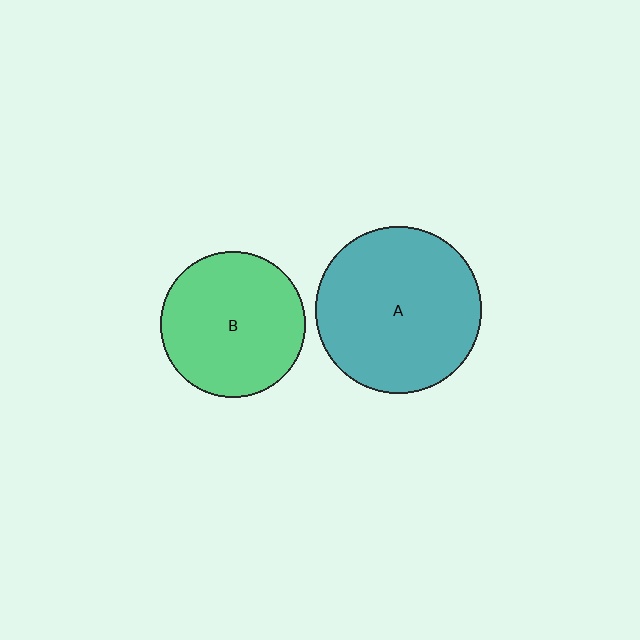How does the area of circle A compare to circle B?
Approximately 1.3 times.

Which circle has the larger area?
Circle A (teal).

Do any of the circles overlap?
No, none of the circles overlap.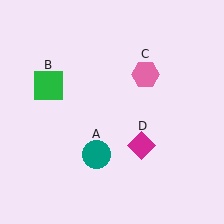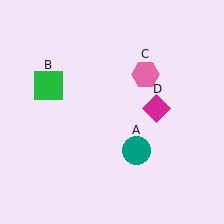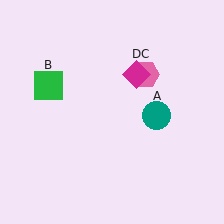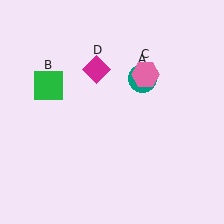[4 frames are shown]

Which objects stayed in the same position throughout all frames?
Green square (object B) and pink hexagon (object C) remained stationary.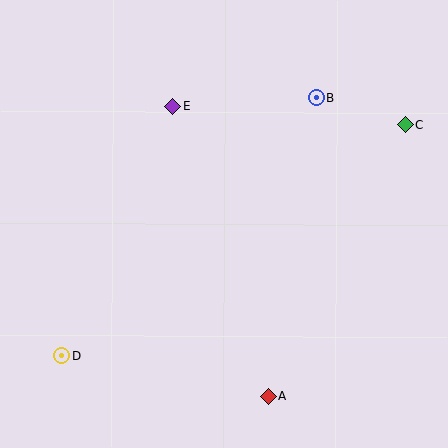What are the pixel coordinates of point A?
Point A is at (268, 396).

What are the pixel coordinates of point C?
Point C is at (405, 125).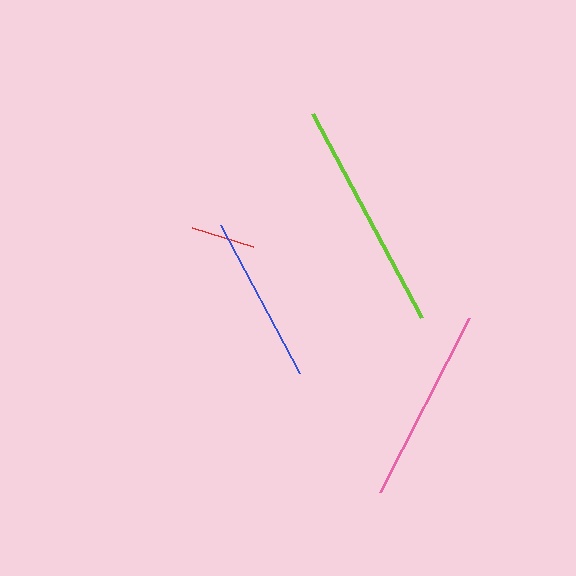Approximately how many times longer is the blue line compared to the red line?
The blue line is approximately 2.6 times the length of the red line.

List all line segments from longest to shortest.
From longest to shortest: lime, pink, blue, red.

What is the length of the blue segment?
The blue segment is approximately 168 pixels long.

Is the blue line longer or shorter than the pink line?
The pink line is longer than the blue line.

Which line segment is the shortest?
The red line is the shortest at approximately 64 pixels.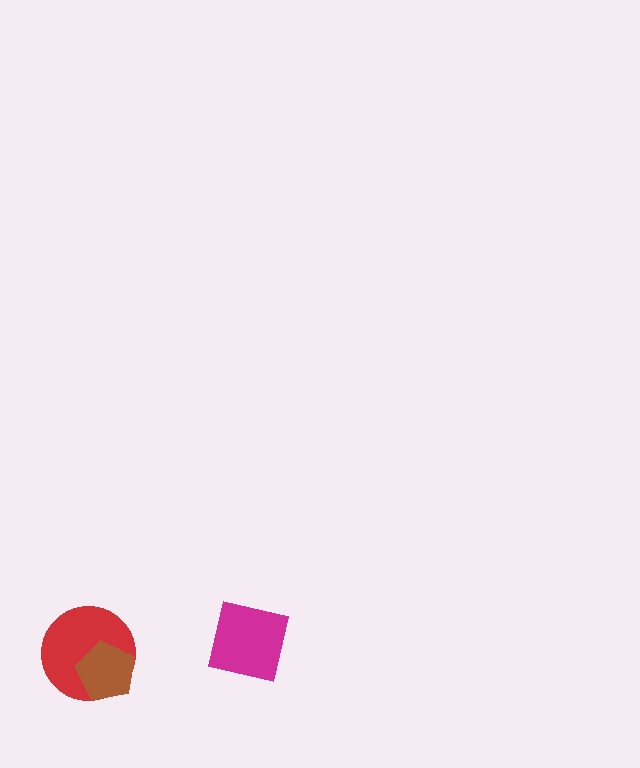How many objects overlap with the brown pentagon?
1 object overlaps with the brown pentagon.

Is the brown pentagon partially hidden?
No, no other shape covers it.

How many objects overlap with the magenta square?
0 objects overlap with the magenta square.